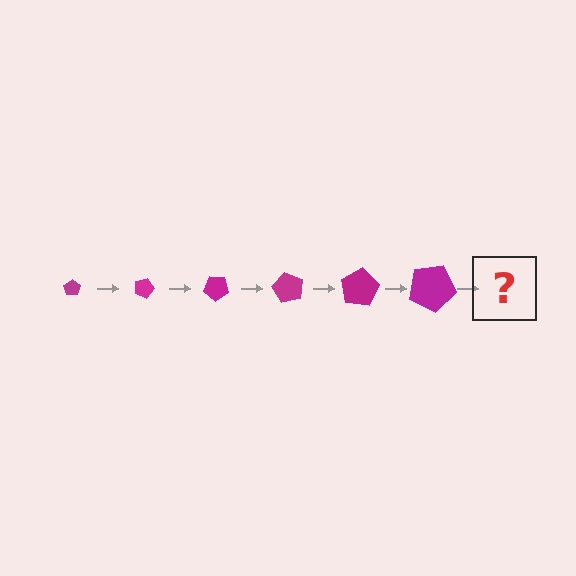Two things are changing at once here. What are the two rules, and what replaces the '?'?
The two rules are that the pentagon grows larger each step and it rotates 20 degrees each step. The '?' should be a pentagon, larger than the previous one and rotated 120 degrees from the start.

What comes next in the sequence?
The next element should be a pentagon, larger than the previous one and rotated 120 degrees from the start.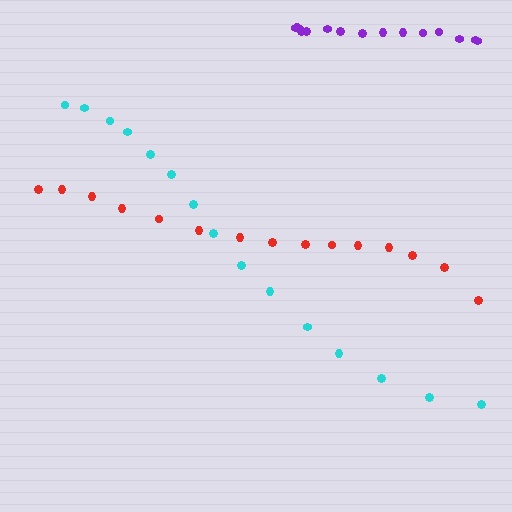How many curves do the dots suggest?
There are 3 distinct paths.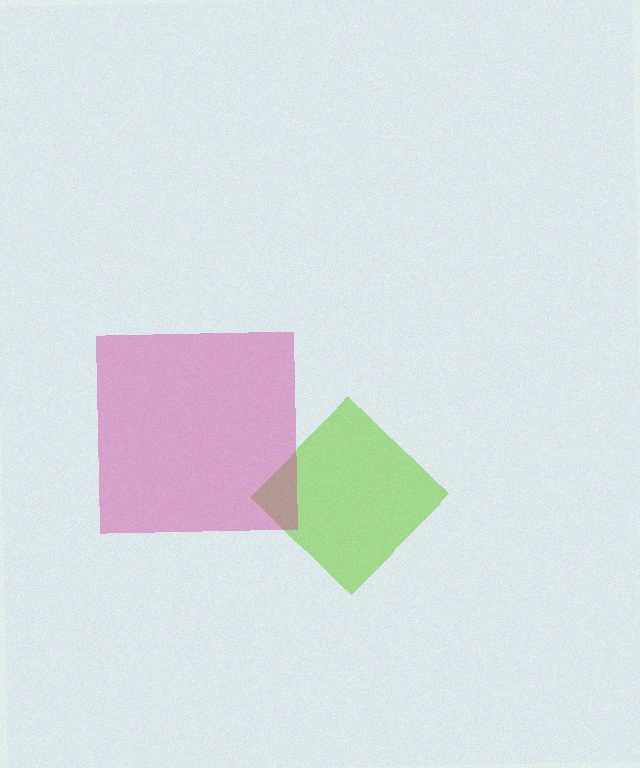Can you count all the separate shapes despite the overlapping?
Yes, there are 2 separate shapes.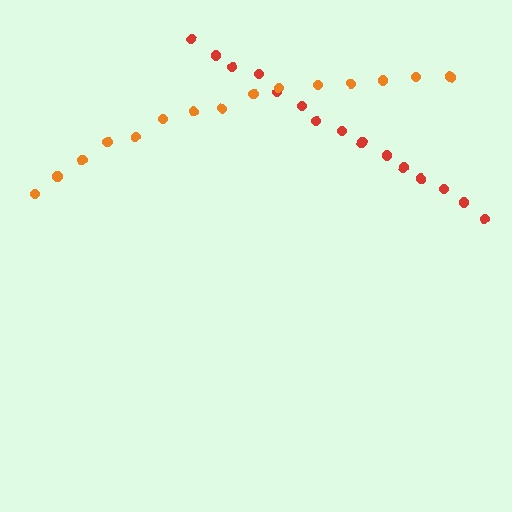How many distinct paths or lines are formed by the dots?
There are 2 distinct paths.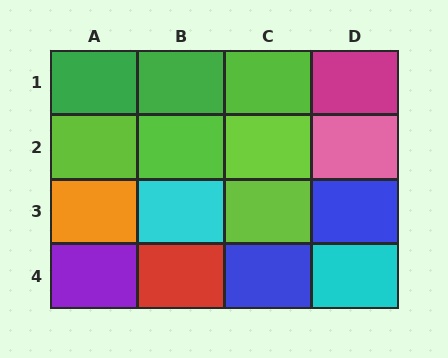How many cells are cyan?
2 cells are cyan.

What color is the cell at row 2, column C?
Lime.